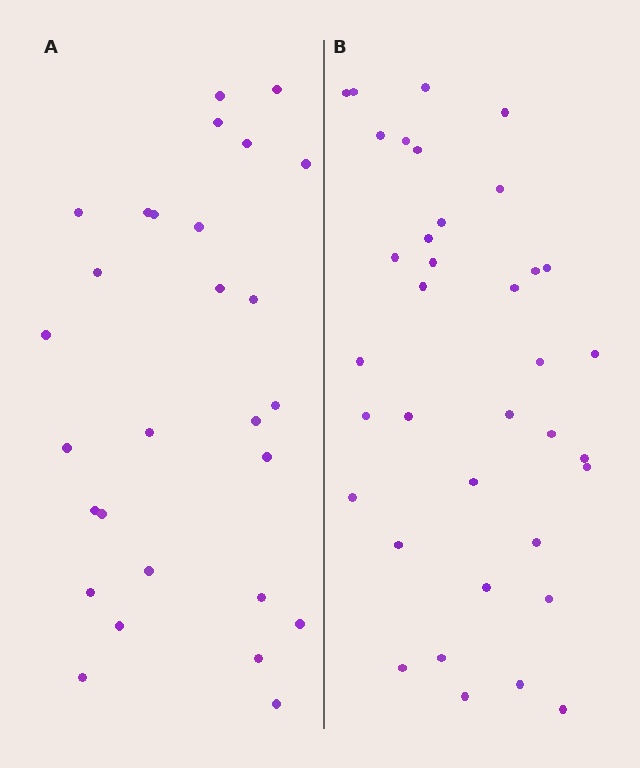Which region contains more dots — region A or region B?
Region B (the right region) has more dots.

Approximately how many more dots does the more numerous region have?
Region B has roughly 8 or so more dots than region A.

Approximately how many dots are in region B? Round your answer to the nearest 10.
About 40 dots. (The exact count is 36, which rounds to 40.)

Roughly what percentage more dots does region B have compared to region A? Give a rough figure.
About 30% more.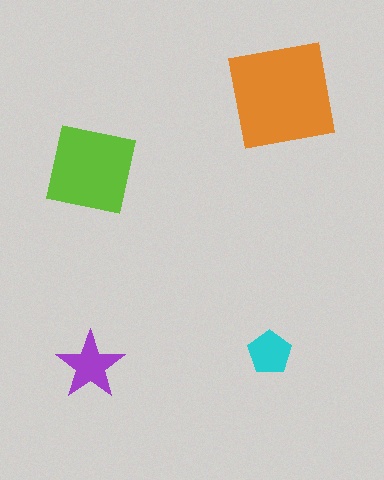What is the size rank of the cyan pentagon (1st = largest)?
4th.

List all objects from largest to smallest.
The orange square, the lime square, the purple star, the cyan pentagon.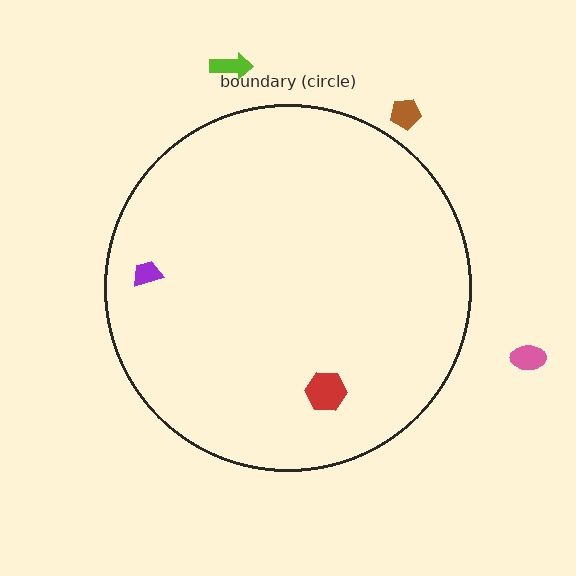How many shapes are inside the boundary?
2 inside, 3 outside.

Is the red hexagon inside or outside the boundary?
Inside.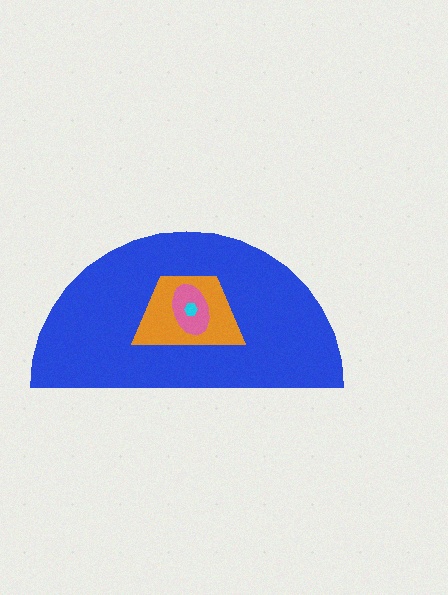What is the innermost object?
The cyan hexagon.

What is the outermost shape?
The blue semicircle.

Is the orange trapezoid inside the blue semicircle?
Yes.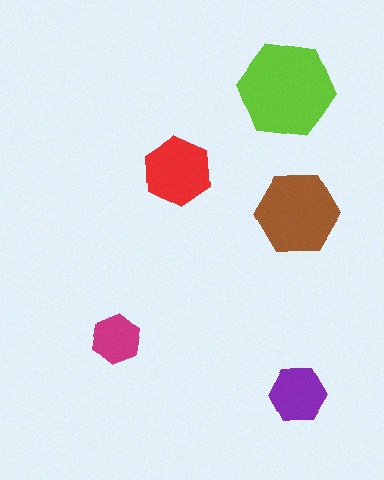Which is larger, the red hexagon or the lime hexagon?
The lime one.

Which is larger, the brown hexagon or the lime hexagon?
The lime one.